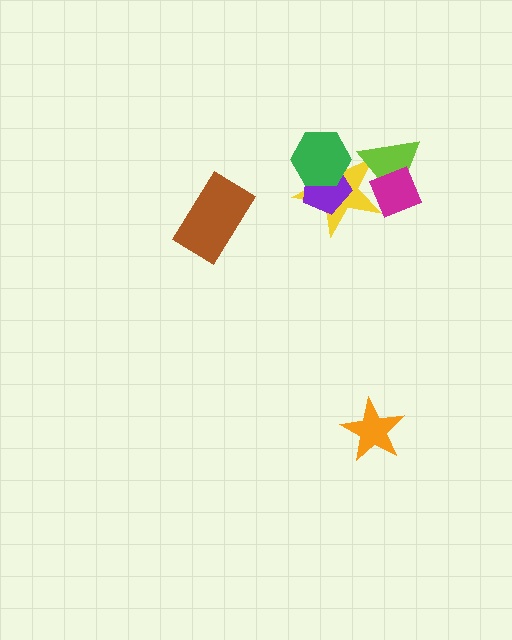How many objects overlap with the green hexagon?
2 objects overlap with the green hexagon.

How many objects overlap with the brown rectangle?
0 objects overlap with the brown rectangle.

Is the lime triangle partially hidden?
Yes, it is partially covered by another shape.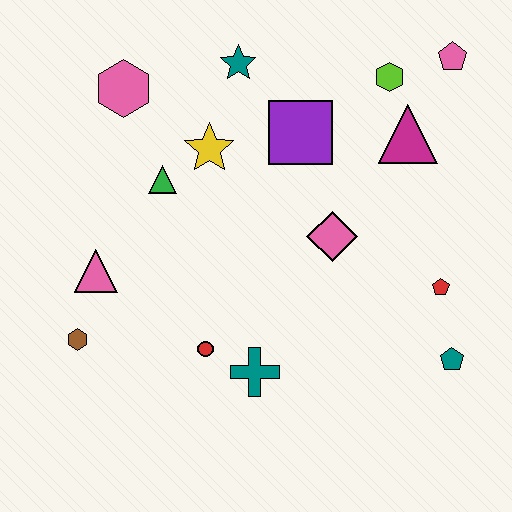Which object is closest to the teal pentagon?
The red pentagon is closest to the teal pentagon.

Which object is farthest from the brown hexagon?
The pink pentagon is farthest from the brown hexagon.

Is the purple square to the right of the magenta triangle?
No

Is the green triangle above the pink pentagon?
No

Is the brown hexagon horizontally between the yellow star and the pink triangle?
No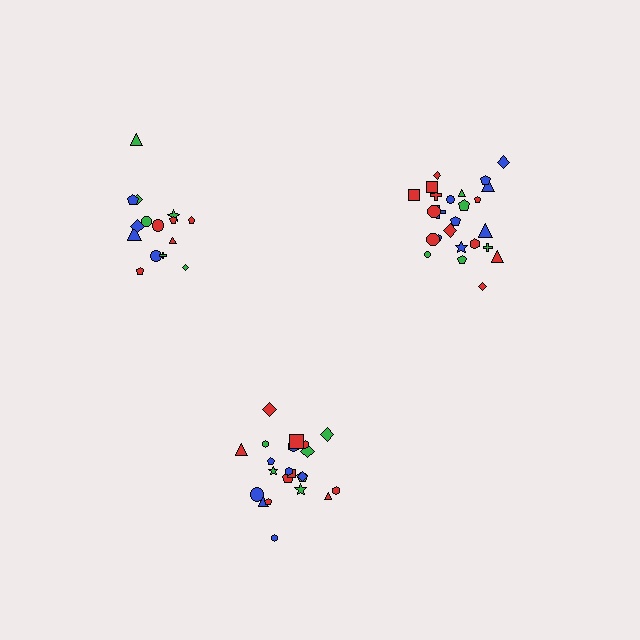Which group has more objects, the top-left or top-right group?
The top-right group.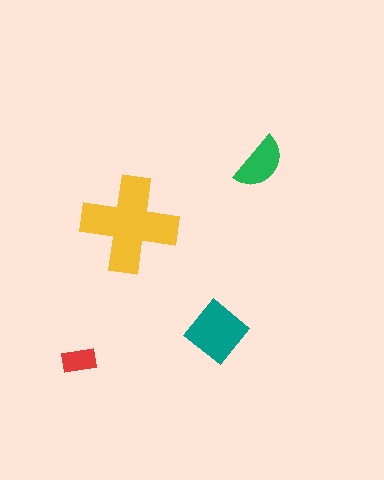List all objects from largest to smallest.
The yellow cross, the teal diamond, the green semicircle, the red rectangle.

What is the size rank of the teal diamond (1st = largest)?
2nd.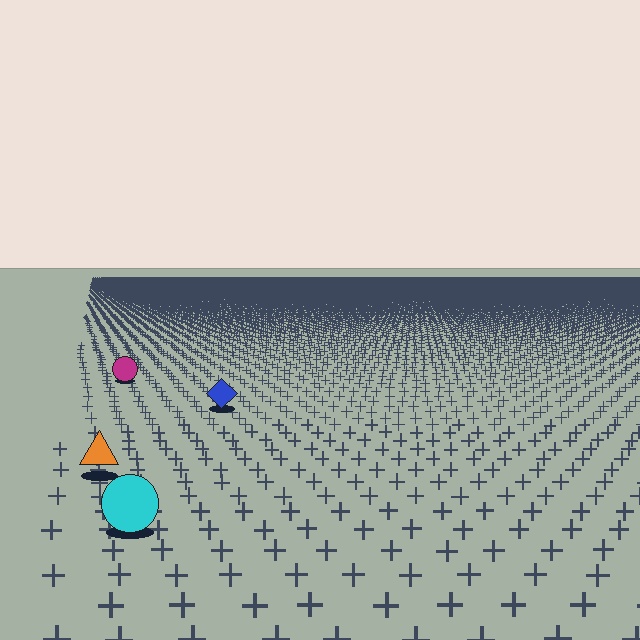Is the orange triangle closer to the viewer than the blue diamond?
Yes. The orange triangle is closer — you can tell from the texture gradient: the ground texture is coarser near it.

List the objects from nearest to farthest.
From nearest to farthest: the cyan circle, the orange triangle, the blue diamond, the magenta circle.